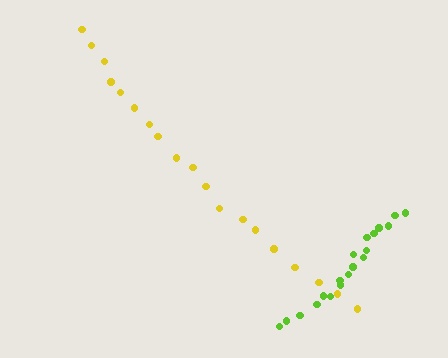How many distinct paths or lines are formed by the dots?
There are 2 distinct paths.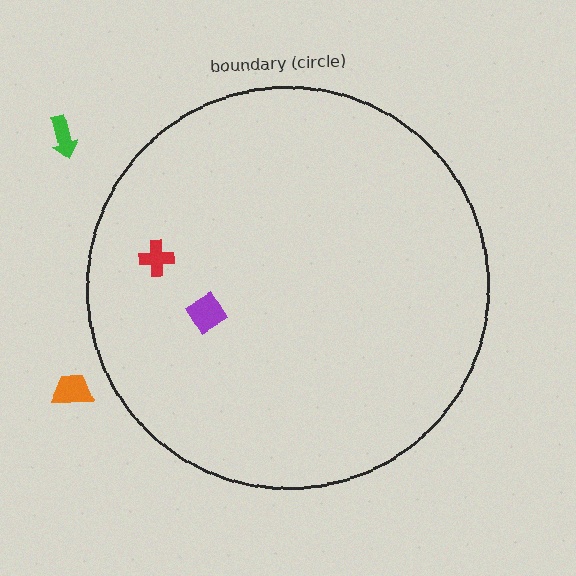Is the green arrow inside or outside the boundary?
Outside.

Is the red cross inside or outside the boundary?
Inside.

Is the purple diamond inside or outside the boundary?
Inside.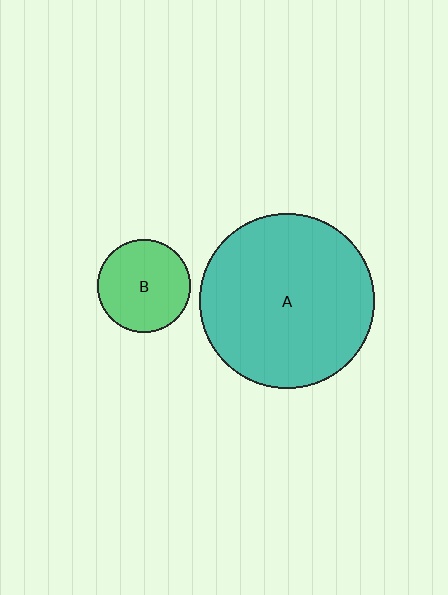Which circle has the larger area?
Circle A (teal).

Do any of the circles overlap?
No, none of the circles overlap.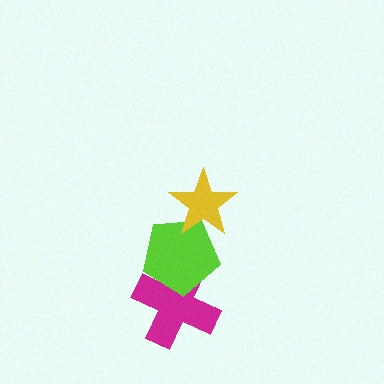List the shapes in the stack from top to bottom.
From top to bottom: the yellow star, the lime pentagon, the magenta cross.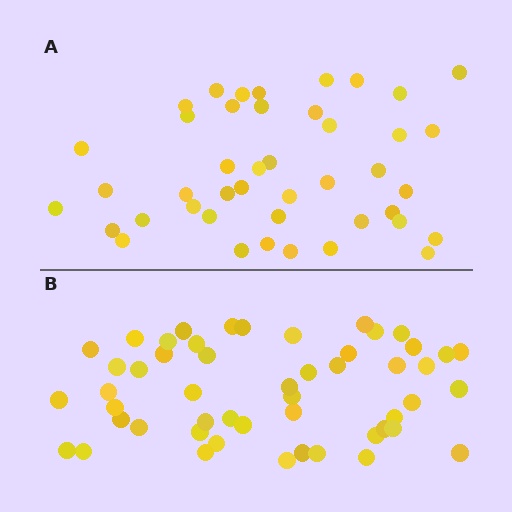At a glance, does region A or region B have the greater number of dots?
Region B (the bottom region) has more dots.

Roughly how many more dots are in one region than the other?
Region B has roughly 8 or so more dots than region A.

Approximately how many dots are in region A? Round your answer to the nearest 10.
About 40 dots. (The exact count is 43, which rounds to 40.)